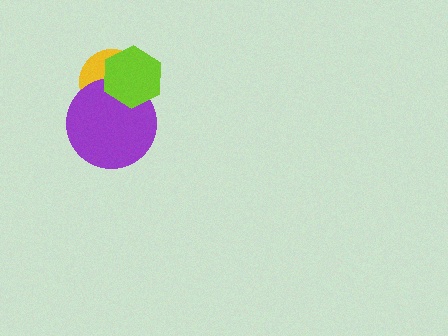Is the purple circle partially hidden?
Yes, it is partially covered by another shape.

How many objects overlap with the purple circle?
2 objects overlap with the purple circle.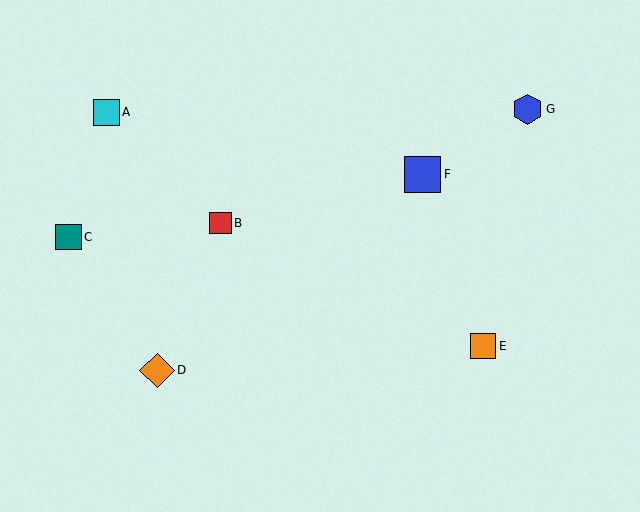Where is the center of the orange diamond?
The center of the orange diamond is at (157, 370).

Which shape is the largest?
The blue square (labeled F) is the largest.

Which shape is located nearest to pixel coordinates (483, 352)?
The orange square (labeled E) at (483, 346) is nearest to that location.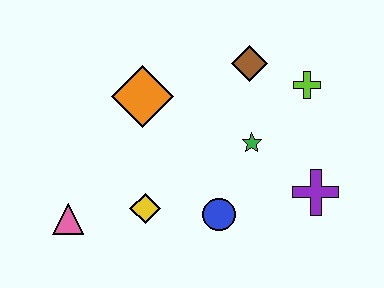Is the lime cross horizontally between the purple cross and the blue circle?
Yes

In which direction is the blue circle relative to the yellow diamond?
The blue circle is to the right of the yellow diamond.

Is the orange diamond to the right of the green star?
No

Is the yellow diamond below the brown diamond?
Yes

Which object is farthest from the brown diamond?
The pink triangle is farthest from the brown diamond.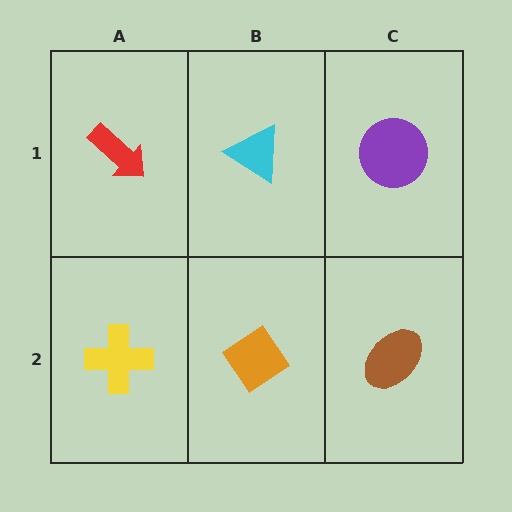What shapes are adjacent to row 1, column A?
A yellow cross (row 2, column A), a cyan triangle (row 1, column B).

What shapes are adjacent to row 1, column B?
An orange diamond (row 2, column B), a red arrow (row 1, column A), a purple circle (row 1, column C).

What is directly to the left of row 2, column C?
An orange diamond.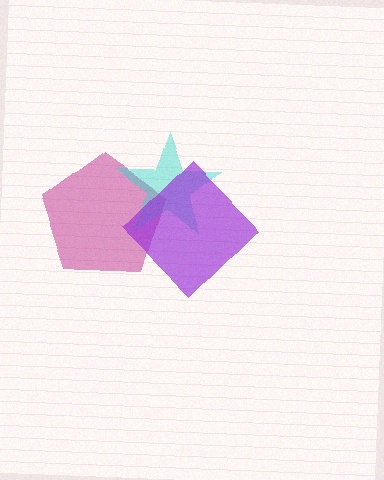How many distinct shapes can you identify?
There are 3 distinct shapes: a magenta pentagon, a cyan star, a purple diamond.